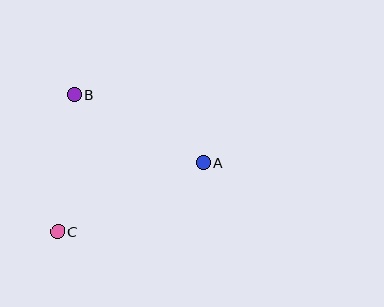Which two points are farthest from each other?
Points A and C are farthest from each other.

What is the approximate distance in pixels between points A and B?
The distance between A and B is approximately 145 pixels.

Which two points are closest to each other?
Points B and C are closest to each other.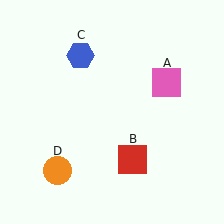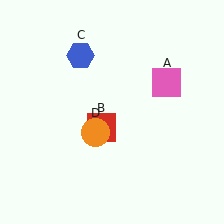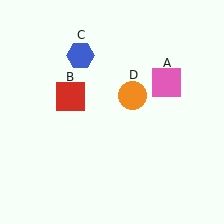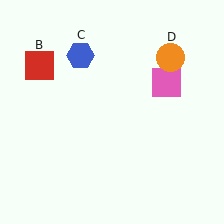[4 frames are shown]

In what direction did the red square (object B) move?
The red square (object B) moved up and to the left.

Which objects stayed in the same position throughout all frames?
Pink square (object A) and blue hexagon (object C) remained stationary.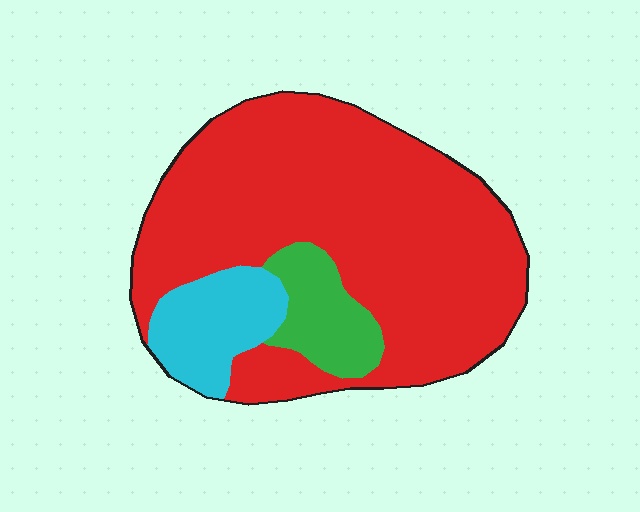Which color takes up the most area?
Red, at roughly 75%.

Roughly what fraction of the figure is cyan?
Cyan takes up less than a sixth of the figure.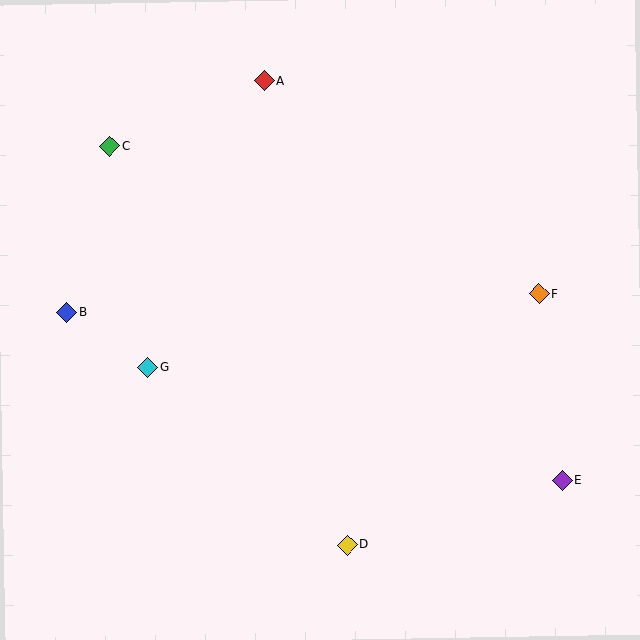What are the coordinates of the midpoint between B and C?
The midpoint between B and C is at (88, 230).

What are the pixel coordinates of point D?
Point D is at (347, 545).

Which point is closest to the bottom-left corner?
Point G is closest to the bottom-left corner.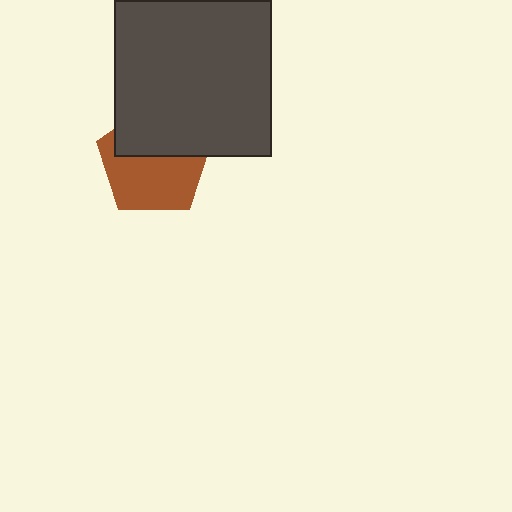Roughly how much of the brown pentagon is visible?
About half of it is visible (roughly 56%).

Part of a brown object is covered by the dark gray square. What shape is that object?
It is a pentagon.